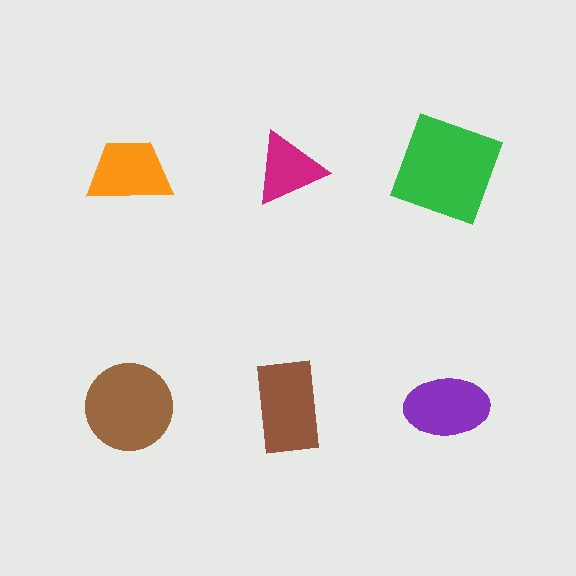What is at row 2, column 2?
A brown rectangle.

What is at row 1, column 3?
A green square.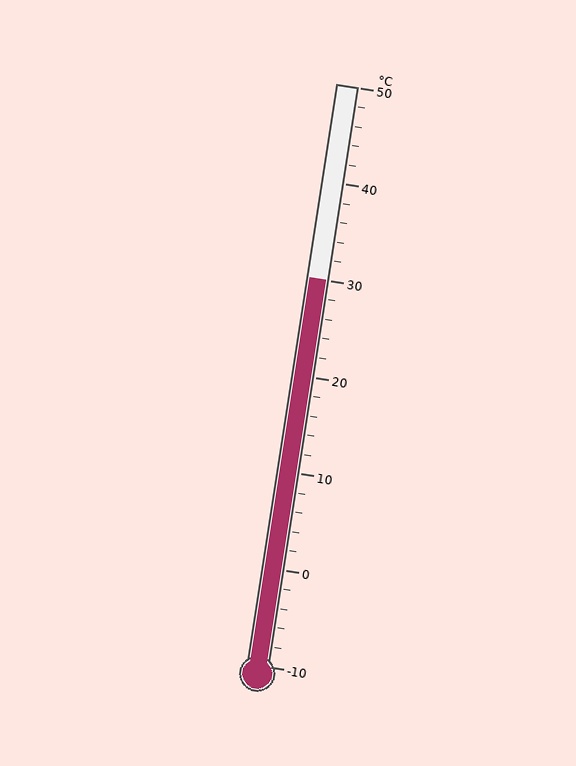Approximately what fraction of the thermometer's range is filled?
The thermometer is filled to approximately 65% of its range.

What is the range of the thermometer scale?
The thermometer scale ranges from -10°C to 50°C.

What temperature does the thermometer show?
The thermometer shows approximately 30°C.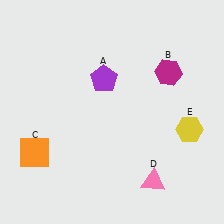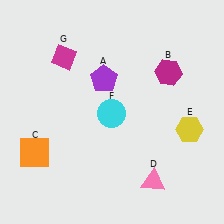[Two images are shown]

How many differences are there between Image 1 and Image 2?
There are 2 differences between the two images.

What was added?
A cyan circle (F), a magenta diamond (G) were added in Image 2.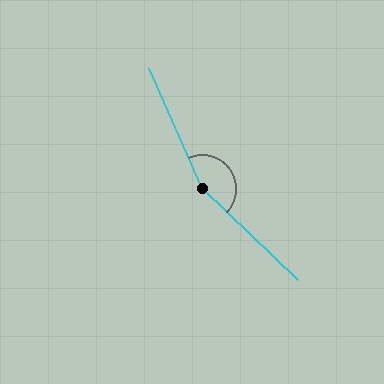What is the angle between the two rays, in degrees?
Approximately 158 degrees.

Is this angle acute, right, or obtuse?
It is obtuse.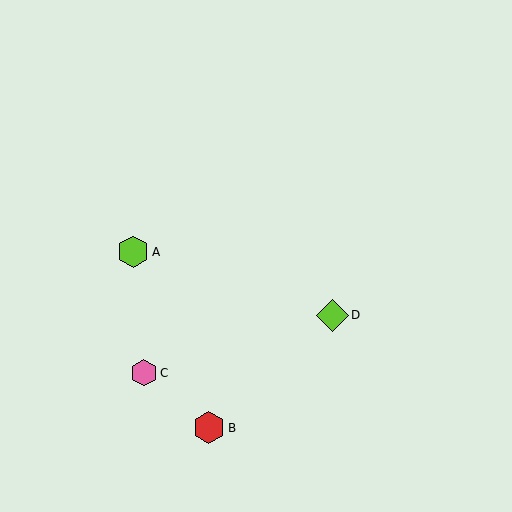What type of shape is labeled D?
Shape D is a lime diamond.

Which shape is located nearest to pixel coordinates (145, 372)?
The pink hexagon (labeled C) at (144, 373) is nearest to that location.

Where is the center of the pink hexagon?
The center of the pink hexagon is at (144, 373).